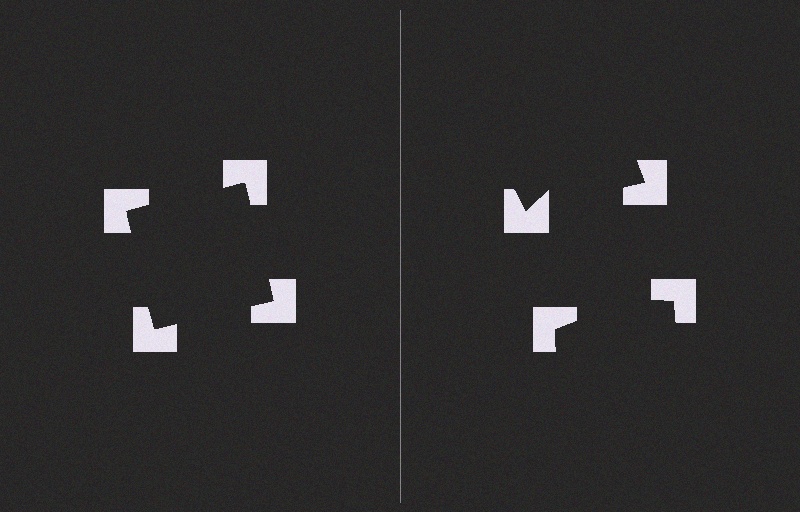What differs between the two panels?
The notched squares are positioned identically on both sides; only the wedge orientations differ. On the left they align to a square; on the right they are misaligned.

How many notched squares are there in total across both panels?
8 — 4 on each side.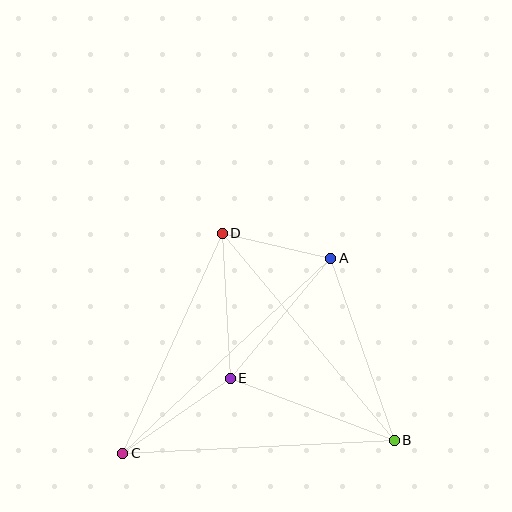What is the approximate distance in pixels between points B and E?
The distance between B and E is approximately 175 pixels.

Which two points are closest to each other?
Points A and D are closest to each other.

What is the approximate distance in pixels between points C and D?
The distance between C and D is approximately 242 pixels.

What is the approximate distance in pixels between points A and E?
The distance between A and E is approximately 157 pixels.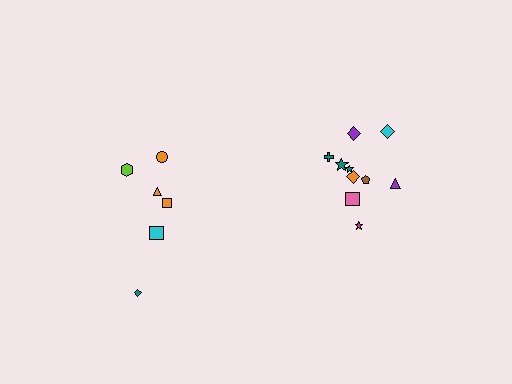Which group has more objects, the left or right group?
The right group.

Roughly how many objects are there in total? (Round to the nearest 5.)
Roughly 15 objects in total.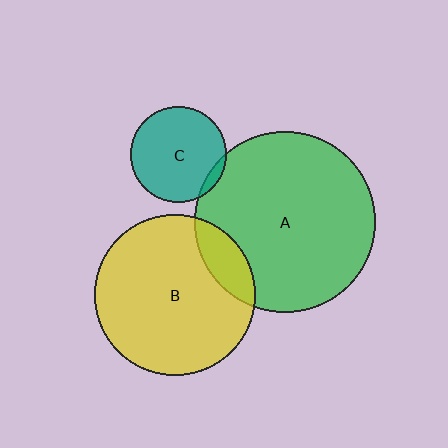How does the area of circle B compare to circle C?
Approximately 2.8 times.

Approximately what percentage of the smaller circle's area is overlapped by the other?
Approximately 15%.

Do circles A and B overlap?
Yes.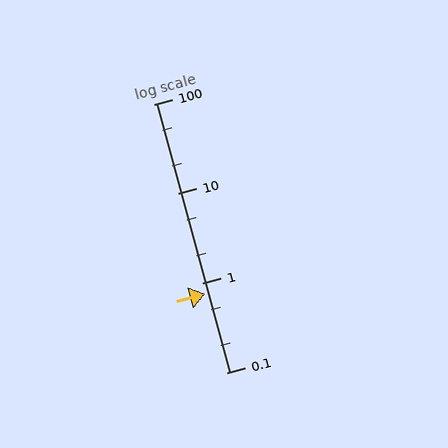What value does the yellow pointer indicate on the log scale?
The pointer indicates approximately 0.75.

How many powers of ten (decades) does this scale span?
The scale spans 3 decades, from 0.1 to 100.